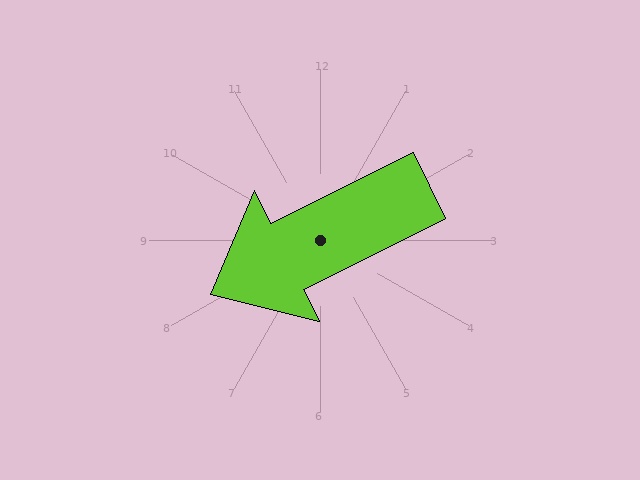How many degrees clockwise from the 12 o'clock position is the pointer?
Approximately 244 degrees.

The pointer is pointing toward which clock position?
Roughly 8 o'clock.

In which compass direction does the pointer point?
Southwest.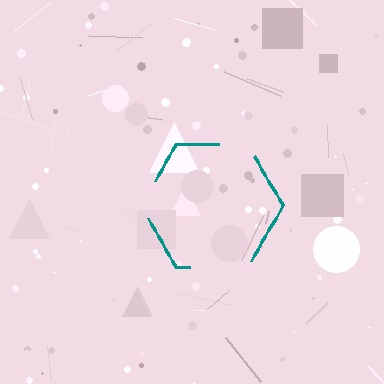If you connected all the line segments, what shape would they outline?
They would outline a hexagon.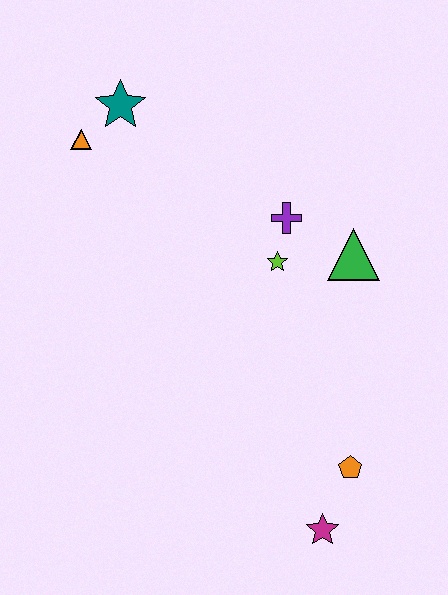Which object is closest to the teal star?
The orange triangle is closest to the teal star.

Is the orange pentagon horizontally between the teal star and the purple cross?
No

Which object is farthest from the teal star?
The magenta star is farthest from the teal star.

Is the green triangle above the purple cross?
No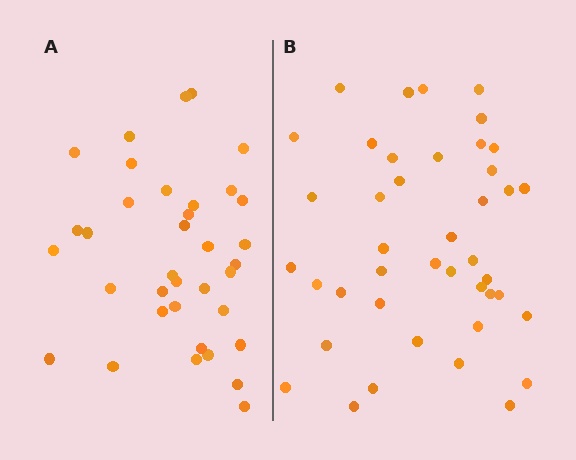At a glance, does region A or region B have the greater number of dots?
Region B (the right region) has more dots.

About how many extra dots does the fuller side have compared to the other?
Region B has about 6 more dots than region A.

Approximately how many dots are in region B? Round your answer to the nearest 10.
About 40 dots. (The exact count is 42, which rounds to 40.)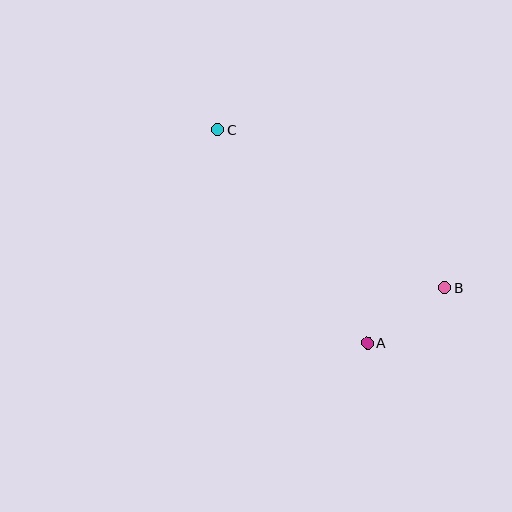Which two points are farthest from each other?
Points B and C are farthest from each other.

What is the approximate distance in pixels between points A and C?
The distance between A and C is approximately 261 pixels.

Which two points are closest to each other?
Points A and B are closest to each other.